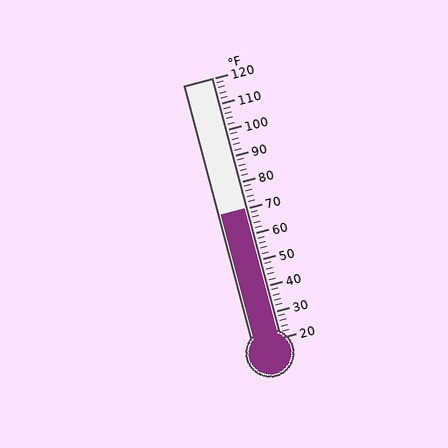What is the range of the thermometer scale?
The thermometer scale ranges from 20°F to 120°F.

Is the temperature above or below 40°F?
The temperature is above 40°F.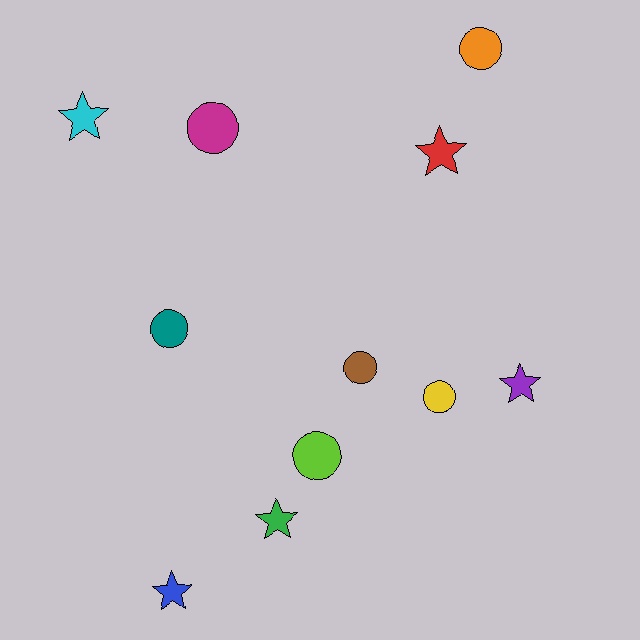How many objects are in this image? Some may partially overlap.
There are 11 objects.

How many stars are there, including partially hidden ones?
There are 5 stars.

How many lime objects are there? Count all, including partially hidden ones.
There is 1 lime object.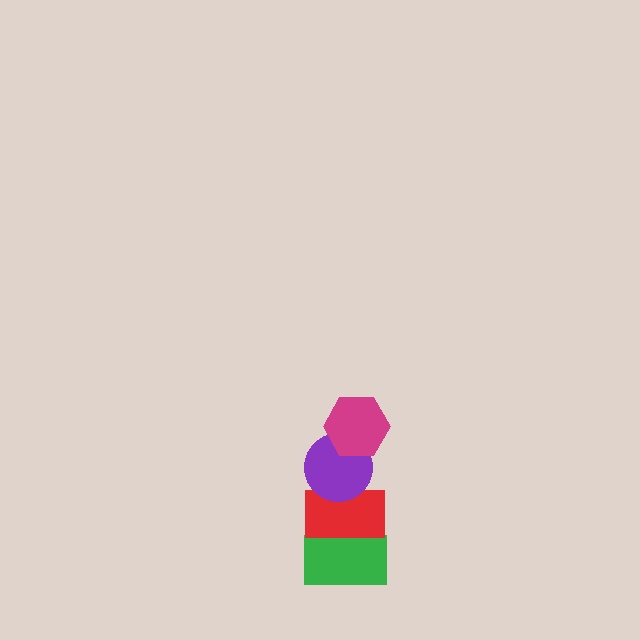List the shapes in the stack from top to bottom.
From top to bottom: the magenta hexagon, the purple circle, the red rectangle, the green rectangle.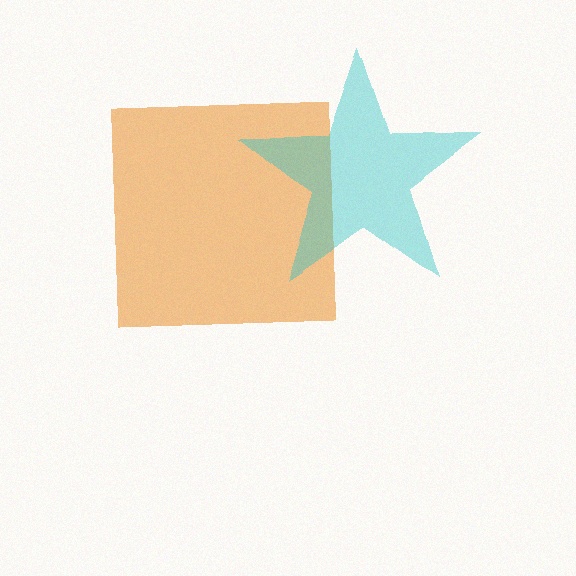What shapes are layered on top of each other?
The layered shapes are: an orange square, a cyan star.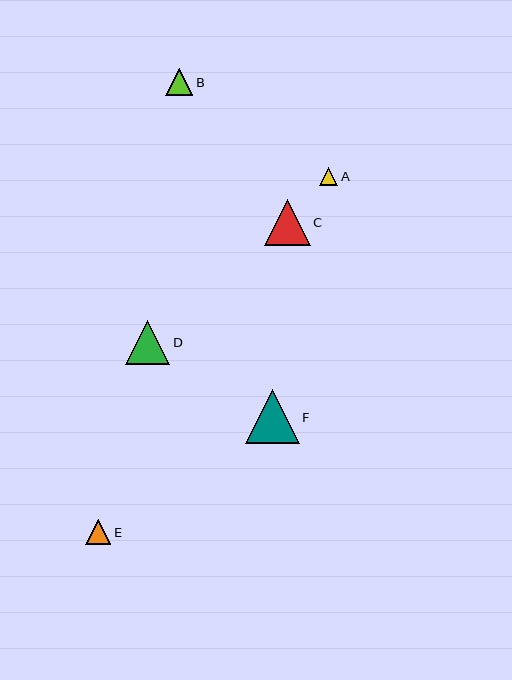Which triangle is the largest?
Triangle F is the largest with a size of approximately 54 pixels.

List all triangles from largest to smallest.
From largest to smallest: F, C, D, B, E, A.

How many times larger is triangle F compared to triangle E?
Triangle F is approximately 2.1 times the size of triangle E.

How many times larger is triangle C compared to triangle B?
Triangle C is approximately 1.7 times the size of triangle B.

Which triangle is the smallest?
Triangle A is the smallest with a size of approximately 18 pixels.